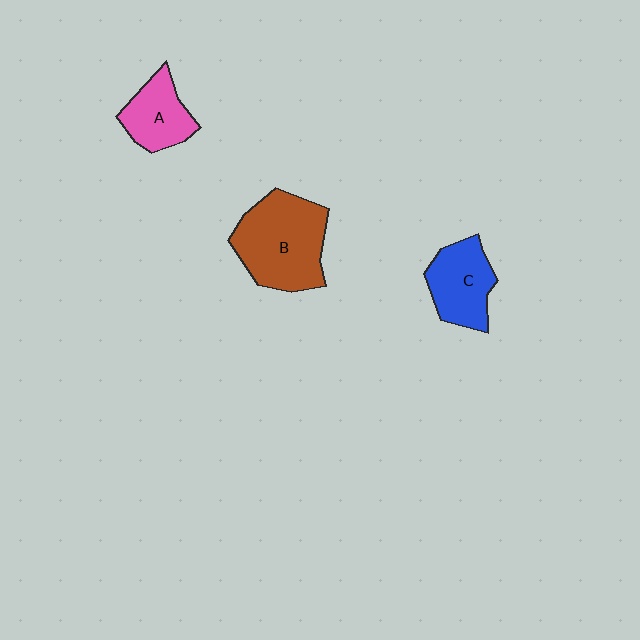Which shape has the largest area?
Shape B (brown).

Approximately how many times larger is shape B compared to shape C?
Approximately 1.6 times.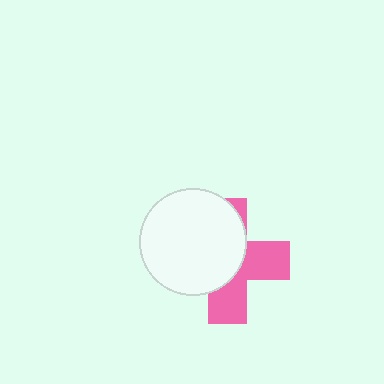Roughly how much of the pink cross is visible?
A small part of it is visible (roughly 44%).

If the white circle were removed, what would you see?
You would see the complete pink cross.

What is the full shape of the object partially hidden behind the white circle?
The partially hidden object is a pink cross.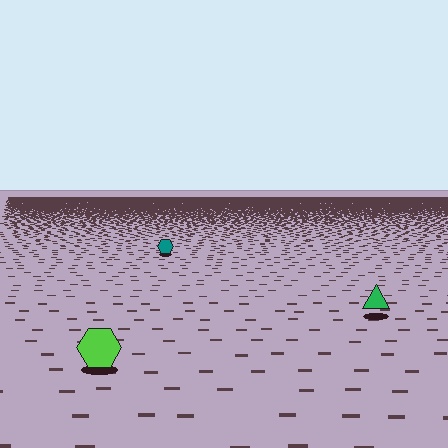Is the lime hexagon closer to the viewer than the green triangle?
Yes. The lime hexagon is closer — you can tell from the texture gradient: the ground texture is coarser near it.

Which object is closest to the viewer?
The lime hexagon is closest. The texture marks near it are larger and more spread out.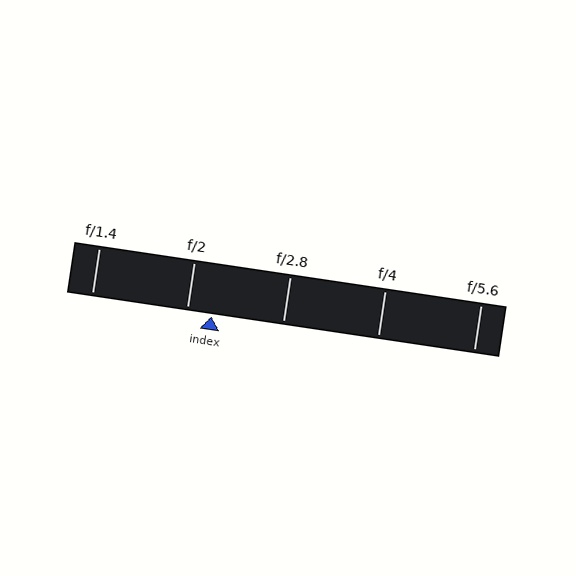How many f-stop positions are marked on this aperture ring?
There are 5 f-stop positions marked.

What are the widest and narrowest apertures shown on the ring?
The widest aperture shown is f/1.4 and the narrowest is f/5.6.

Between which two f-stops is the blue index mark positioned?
The index mark is between f/2 and f/2.8.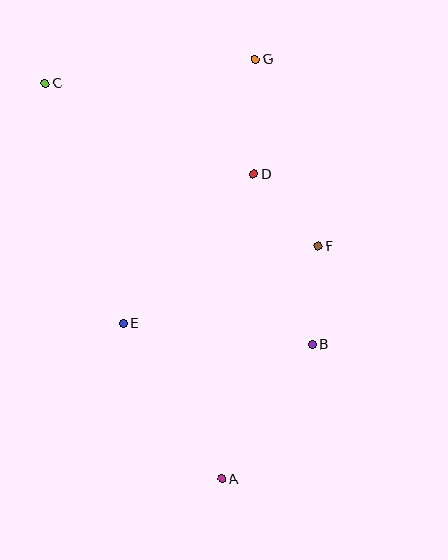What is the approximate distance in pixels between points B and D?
The distance between B and D is approximately 180 pixels.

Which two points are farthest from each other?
Points A and C are farthest from each other.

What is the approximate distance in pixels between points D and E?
The distance between D and E is approximately 198 pixels.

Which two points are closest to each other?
Points D and F are closest to each other.